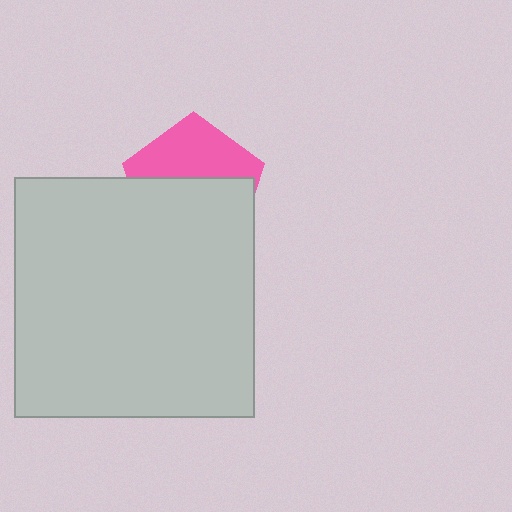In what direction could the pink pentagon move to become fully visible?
The pink pentagon could move up. That would shift it out from behind the light gray square entirely.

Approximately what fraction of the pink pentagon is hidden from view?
Roughly 58% of the pink pentagon is hidden behind the light gray square.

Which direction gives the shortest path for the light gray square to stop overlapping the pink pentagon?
Moving down gives the shortest separation.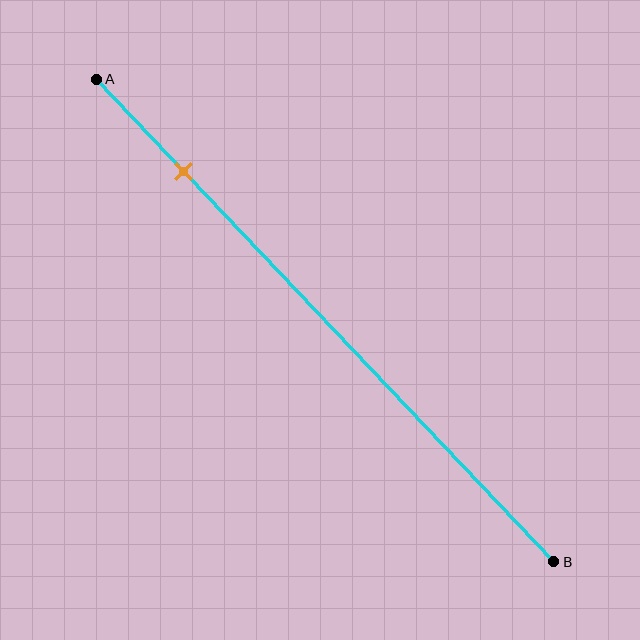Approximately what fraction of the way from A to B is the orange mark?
The orange mark is approximately 20% of the way from A to B.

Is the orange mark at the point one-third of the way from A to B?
No, the mark is at about 20% from A, not at the 33% one-third point.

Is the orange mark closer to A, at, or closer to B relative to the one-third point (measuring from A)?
The orange mark is closer to point A than the one-third point of segment AB.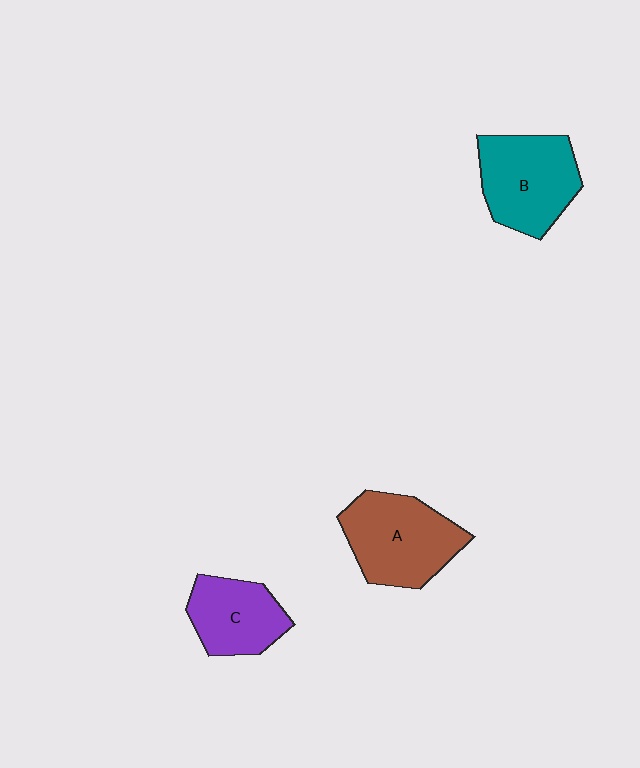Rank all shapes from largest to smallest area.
From largest to smallest: A (brown), B (teal), C (purple).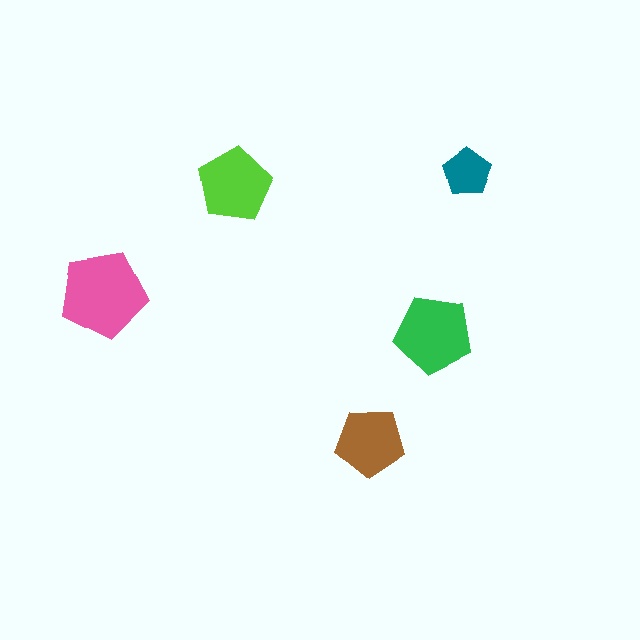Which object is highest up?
The teal pentagon is topmost.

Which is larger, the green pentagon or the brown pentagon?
The green one.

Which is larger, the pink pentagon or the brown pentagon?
The pink one.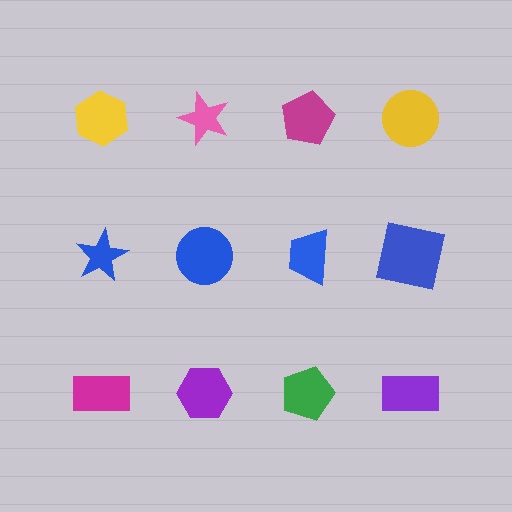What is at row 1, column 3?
A magenta pentagon.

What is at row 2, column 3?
A blue trapezoid.